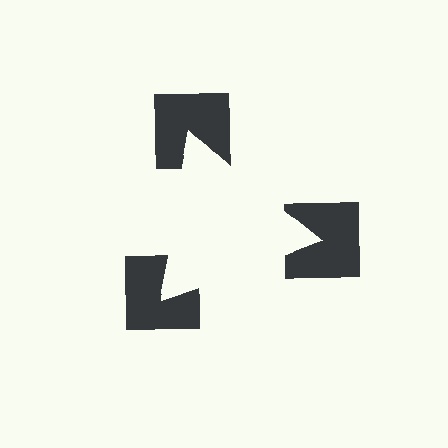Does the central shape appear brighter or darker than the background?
It typically appears slightly brighter than the background, even though no actual brightness change is drawn.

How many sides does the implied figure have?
3 sides.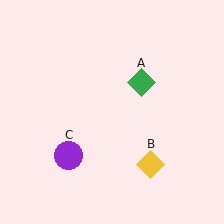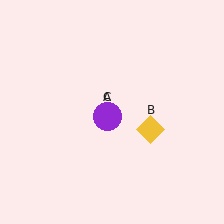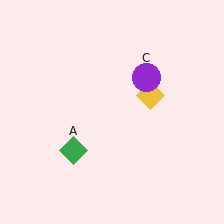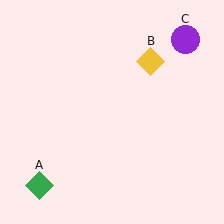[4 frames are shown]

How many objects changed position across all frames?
3 objects changed position: green diamond (object A), yellow diamond (object B), purple circle (object C).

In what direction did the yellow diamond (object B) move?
The yellow diamond (object B) moved up.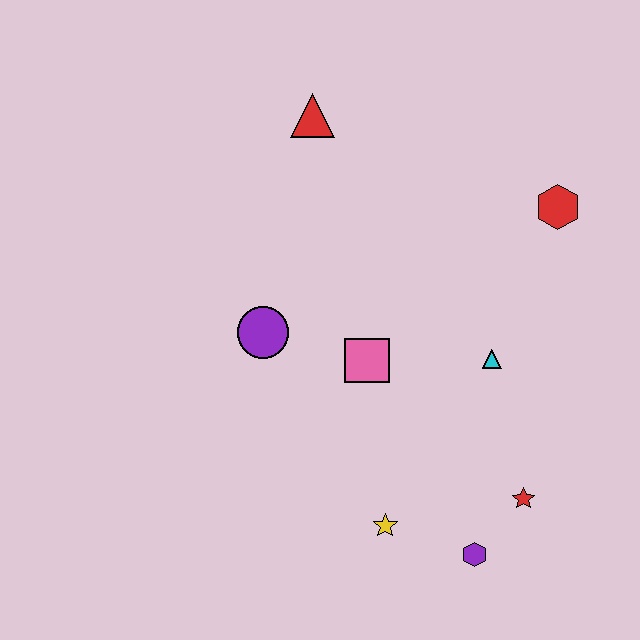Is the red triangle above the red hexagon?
Yes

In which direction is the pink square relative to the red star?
The pink square is to the left of the red star.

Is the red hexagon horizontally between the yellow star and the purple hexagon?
No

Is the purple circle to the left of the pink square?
Yes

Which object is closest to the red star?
The purple hexagon is closest to the red star.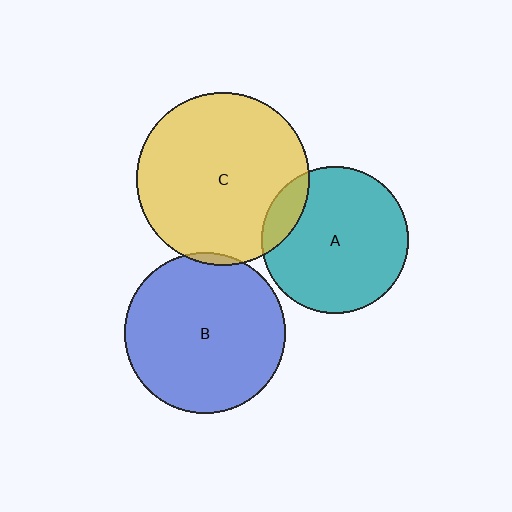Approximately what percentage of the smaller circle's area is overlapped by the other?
Approximately 10%.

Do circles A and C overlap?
Yes.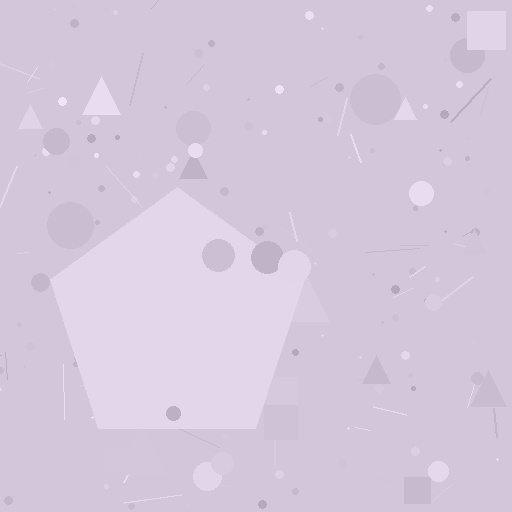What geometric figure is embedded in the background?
A pentagon is embedded in the background.